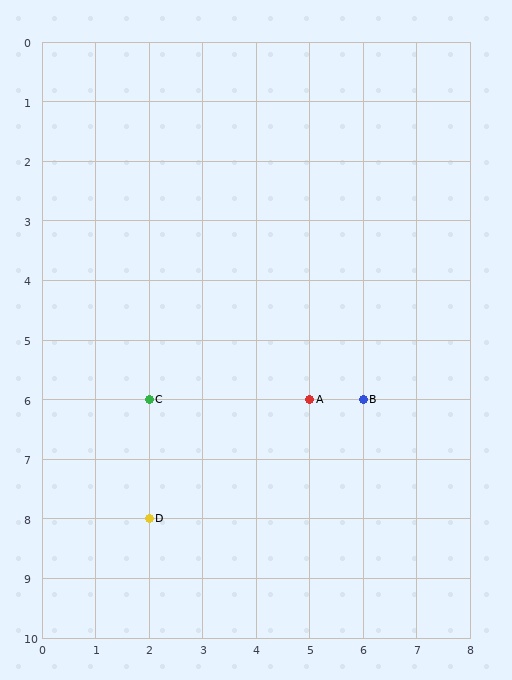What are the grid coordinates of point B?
Point B is at grid coordinates (6, 6).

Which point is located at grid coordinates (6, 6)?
Point B is at (6, 6).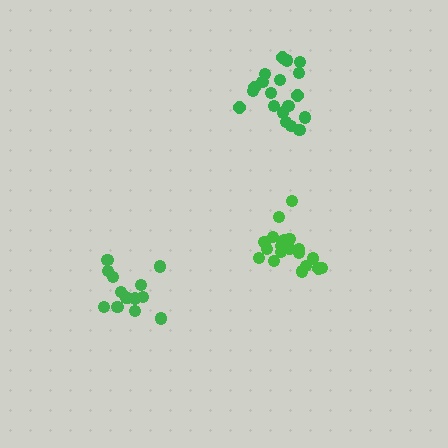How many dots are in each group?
Group 1: 19 dots, Group 2: 14 dots, Group 3: 20 dots (53 total).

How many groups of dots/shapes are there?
There are 3 groups.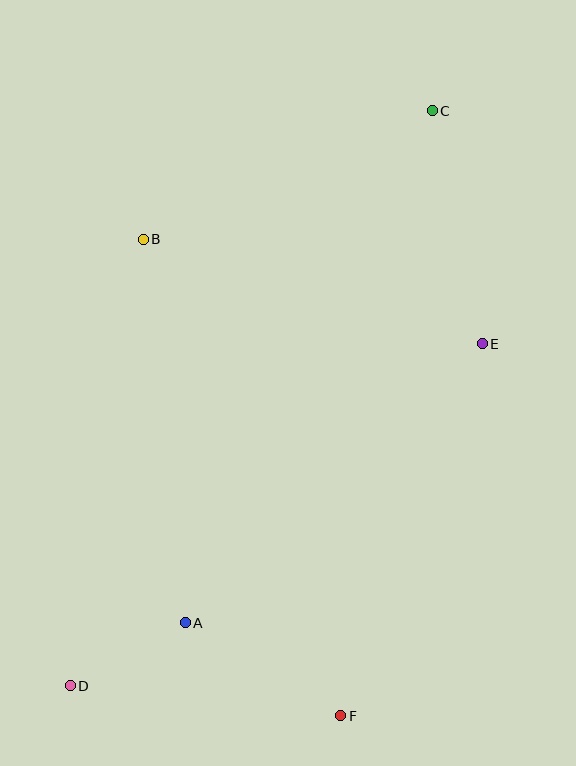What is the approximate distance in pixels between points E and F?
The distance between E and F is approximately 398 pixels.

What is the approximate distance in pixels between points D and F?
The distance between D and F is approximately 272 pixels.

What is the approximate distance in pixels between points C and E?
The distance between C and E is approximately 238 pixels.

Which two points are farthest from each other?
Points C and D are farthest from each other.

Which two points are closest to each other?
Points A and D are closest to each other.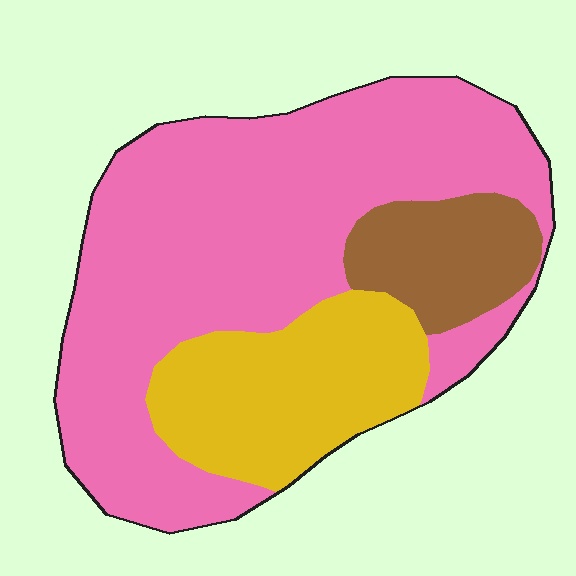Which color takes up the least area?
Brown, at roughly 10%.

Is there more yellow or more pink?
Pink.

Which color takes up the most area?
Pink, at roughly 65%.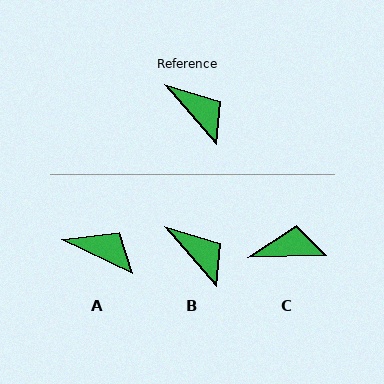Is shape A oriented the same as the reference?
No, it is off by about 24 degrees.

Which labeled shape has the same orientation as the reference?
B.